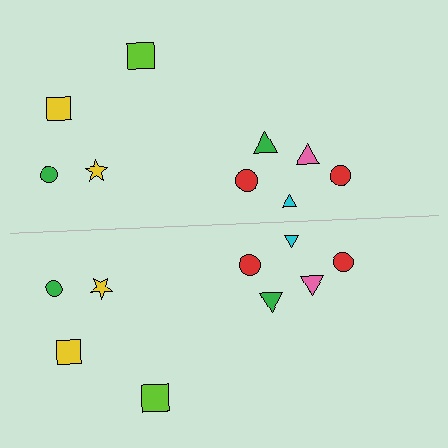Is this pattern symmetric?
Yes, this pattern has bilateral (reflection) symmetry.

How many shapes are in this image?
There are 18 shapes in this image.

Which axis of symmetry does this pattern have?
The pattern has a horizontal axis of symmetry running through the center of the image.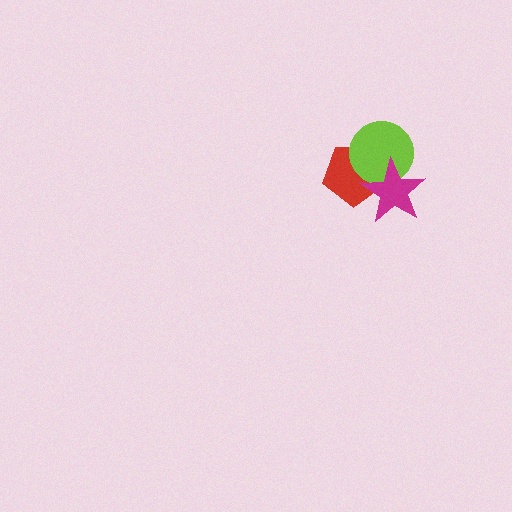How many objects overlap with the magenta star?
2 objects overlap with the magenta star.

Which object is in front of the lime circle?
The magenta star is in front of the lime circle.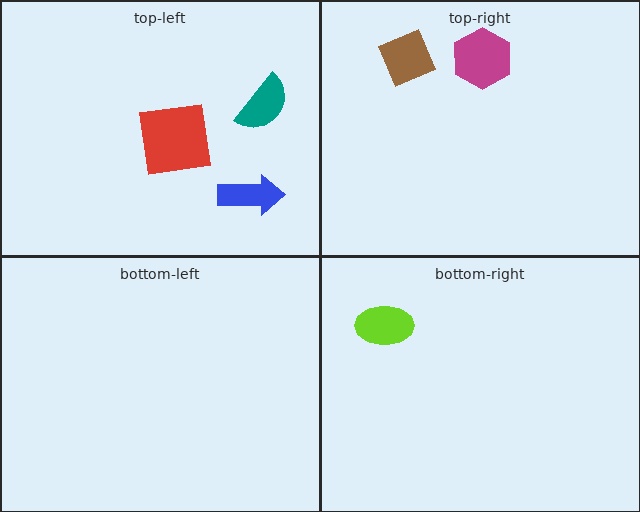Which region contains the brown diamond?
The top-right region.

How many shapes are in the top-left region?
3.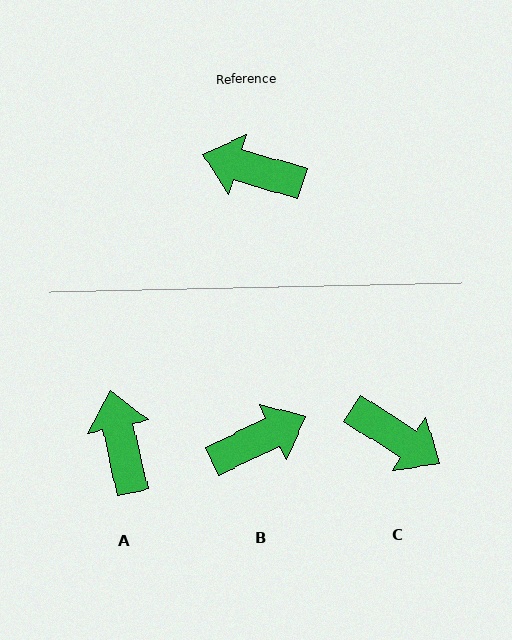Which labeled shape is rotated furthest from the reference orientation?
C, about 164 degrees away.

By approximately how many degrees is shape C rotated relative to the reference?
Approximately 164 degrees counter-clockwise.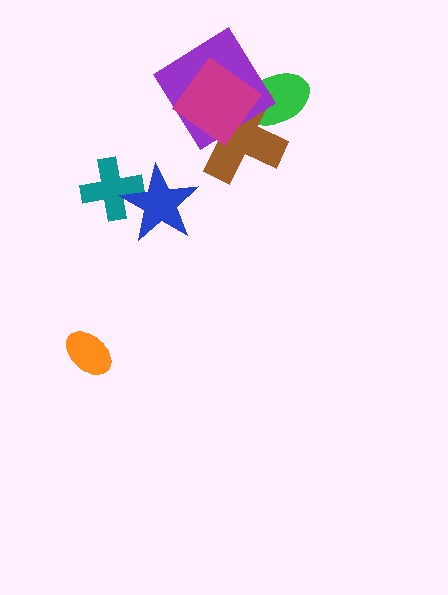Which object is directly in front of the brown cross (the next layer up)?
The purple diamond is directly in front of the brown cross.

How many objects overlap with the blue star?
1 object overlaps with the blue star.